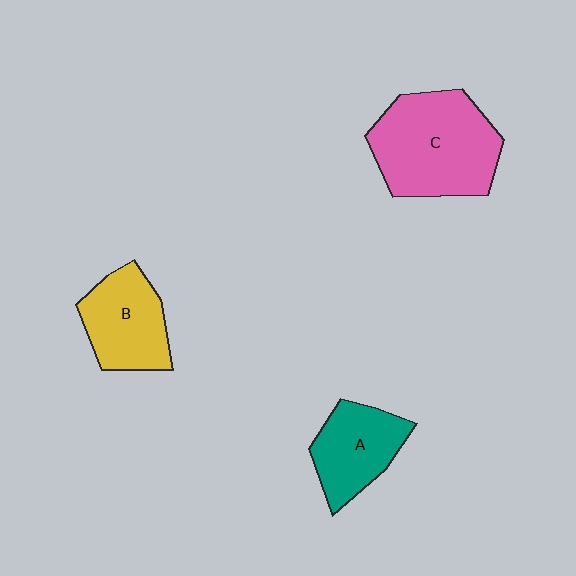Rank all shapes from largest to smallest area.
From largest to smallest: C (pink), B (yellow), A (teal).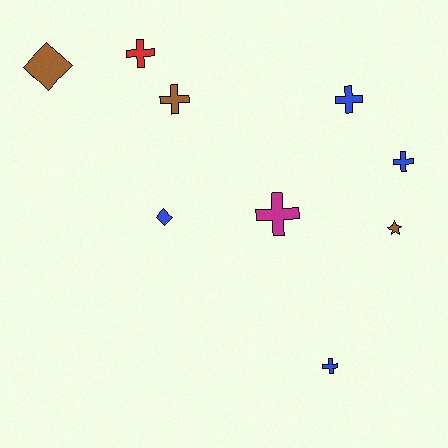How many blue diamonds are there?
There is 1 blue diamond.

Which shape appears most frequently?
Cross, with 6 objects.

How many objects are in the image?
There are 9 objects.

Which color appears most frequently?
Blue, with 4 objects.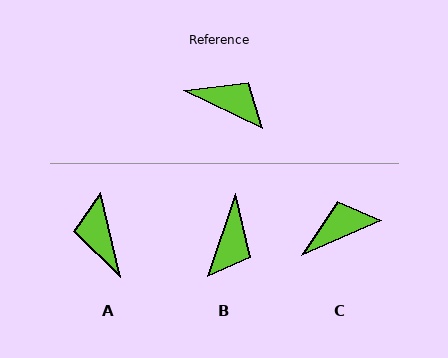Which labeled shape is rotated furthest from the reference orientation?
A, about 128 degrees away.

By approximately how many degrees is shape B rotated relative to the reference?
Approximately 84 degrees clockwise.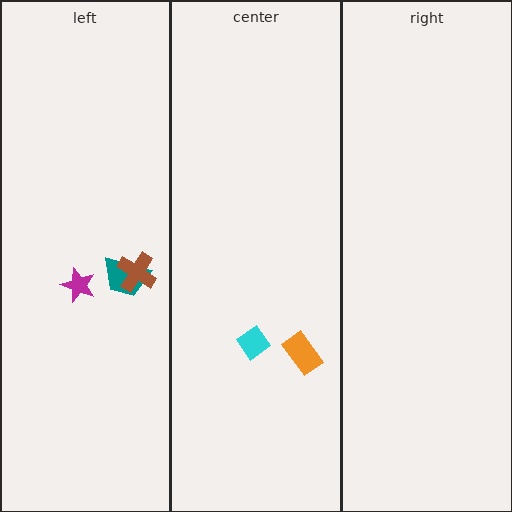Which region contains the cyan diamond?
The center region.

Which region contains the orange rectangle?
The center region.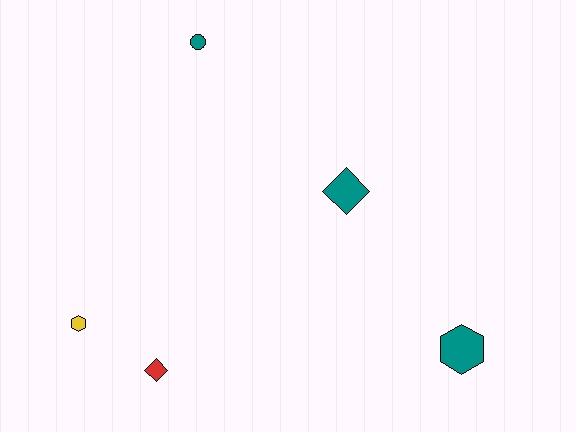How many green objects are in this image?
There are no green objects.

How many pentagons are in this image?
There are no pentagons.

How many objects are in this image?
There are 5 objects.